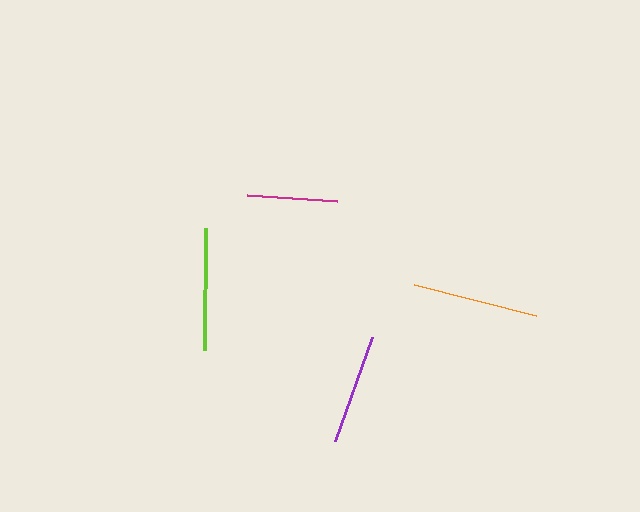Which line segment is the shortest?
The magenta line is the shortest at approximately 90 pixels.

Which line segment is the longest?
The orange line is the longest at approximately 126 pixels.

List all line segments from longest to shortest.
From longest to shortest: orange, lime, purple, magenta.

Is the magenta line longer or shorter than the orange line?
The orange line is longer than the magenta line.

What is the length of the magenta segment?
The magenta segment is approximately 90 pixels long.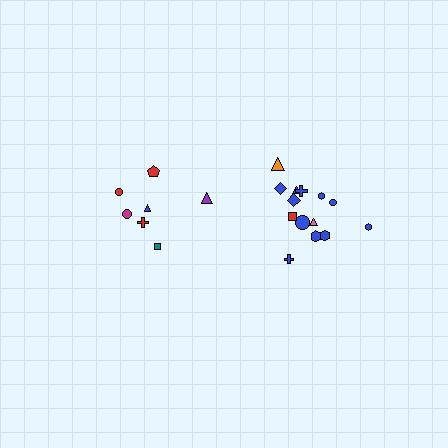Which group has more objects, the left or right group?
The right group.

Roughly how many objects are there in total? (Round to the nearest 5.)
Roughly 20 objects in total.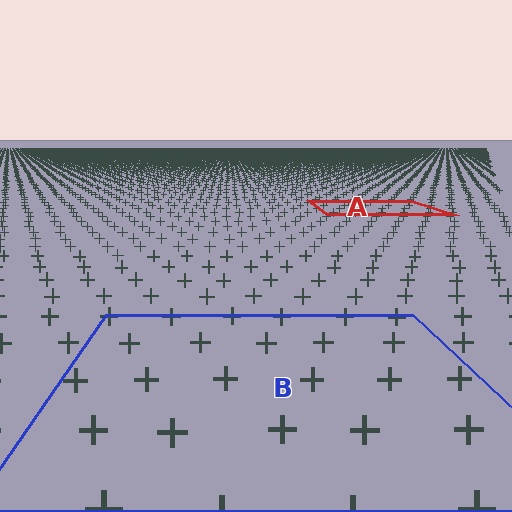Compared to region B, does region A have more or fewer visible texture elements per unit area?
Region A has more texture elements per unit area — they are packed more densely because it is farther away.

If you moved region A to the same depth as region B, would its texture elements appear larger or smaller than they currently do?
They would appear larger. At a closer depth, the same texture elements are projected at a bigger on-screen size.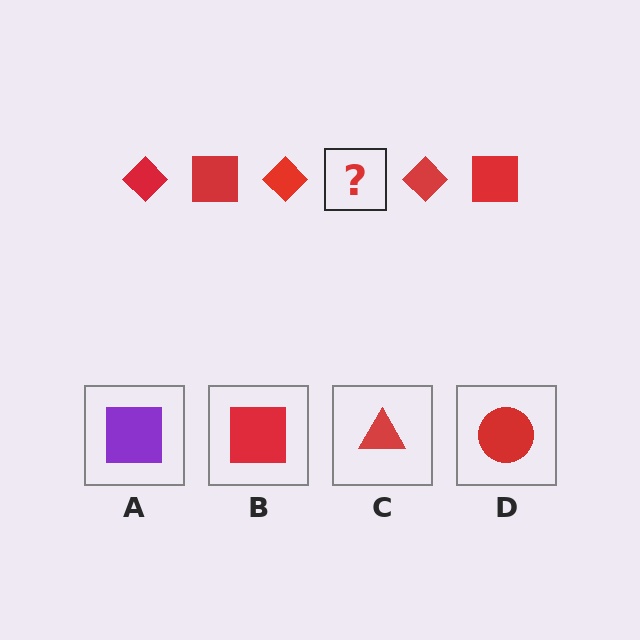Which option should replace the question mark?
Option B.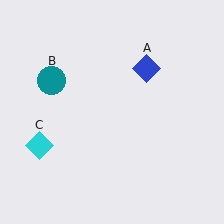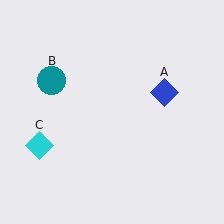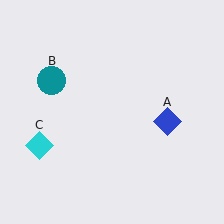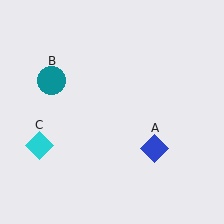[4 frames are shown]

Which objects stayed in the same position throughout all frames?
Teal circle (object B) and cyan diamond (object C) remained stationary.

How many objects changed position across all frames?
1 object changed position: blue diamond (object A).